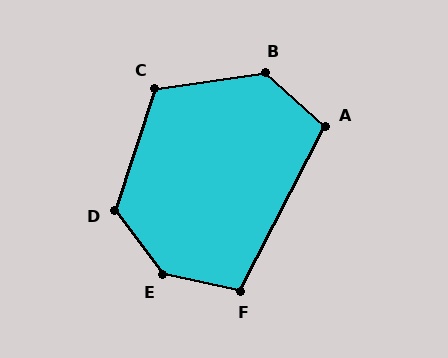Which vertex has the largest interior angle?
E, at approximately 139 degrees.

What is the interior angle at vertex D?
Approximately 125 degrees (obtuse).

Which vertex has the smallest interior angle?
A, at approximately 105 degrees.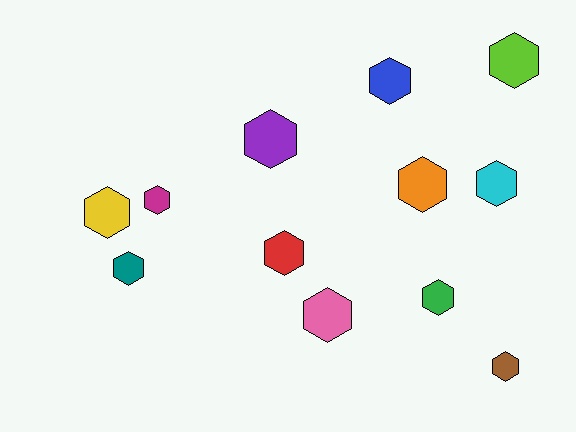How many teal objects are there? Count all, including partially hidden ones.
There is 1 teal object.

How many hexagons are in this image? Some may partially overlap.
There are 12 hexagons.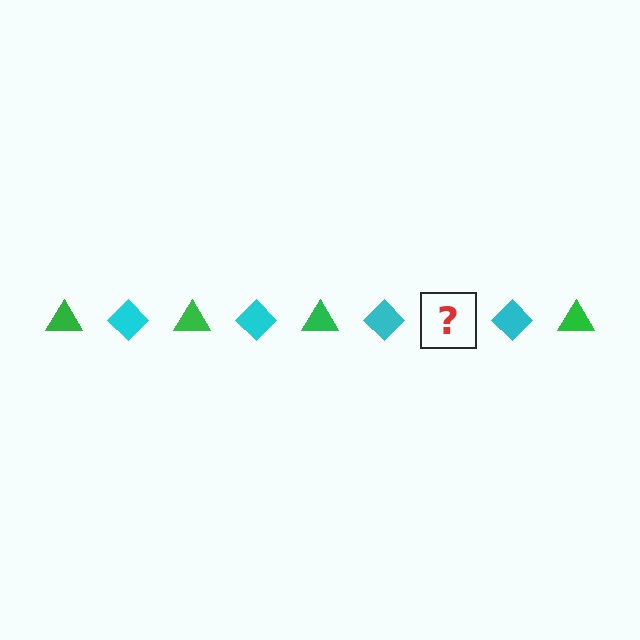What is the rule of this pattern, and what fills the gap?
The rule is that the pattern alternates between green triangle and cyan diamond. The gap should be filled with a green triangle.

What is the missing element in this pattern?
The missing element is a green triangle.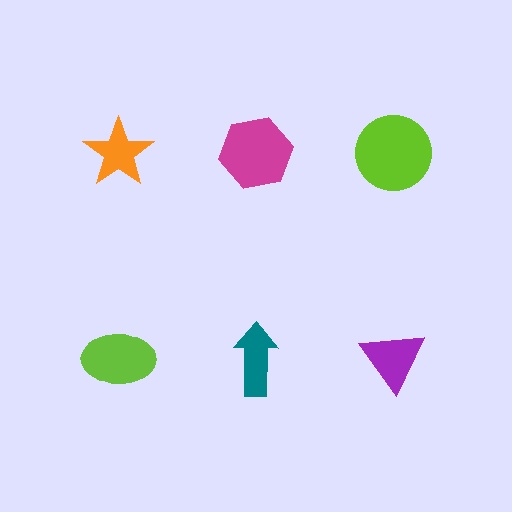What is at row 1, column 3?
A lime circle.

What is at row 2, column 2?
A teal arrow.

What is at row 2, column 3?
A purple triangle.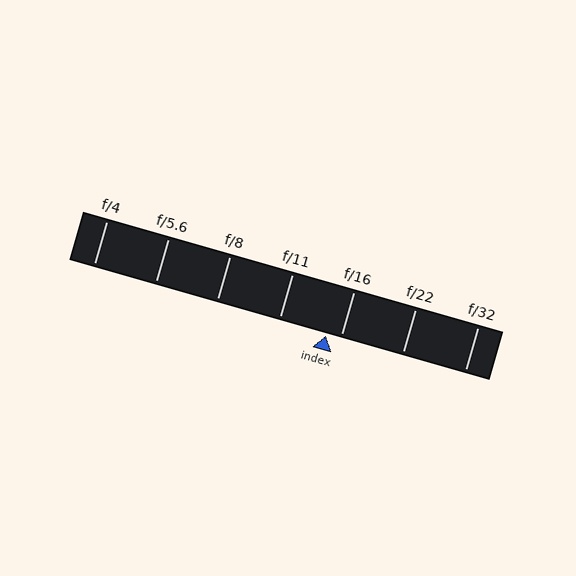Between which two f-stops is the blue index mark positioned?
The index mark is between f/11 and f/16.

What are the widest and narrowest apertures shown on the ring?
The widest aperture shown is f/4 and the narrowest is f/32.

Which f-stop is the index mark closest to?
The index mark is closest to f/16.